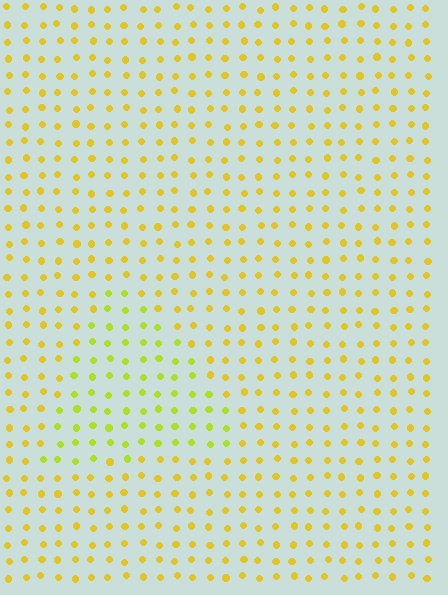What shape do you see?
I see a triangle.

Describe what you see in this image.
The image is filled with small yellow elements in a uniform arrangement. A triangle-shaped region is visible where the elements are tinted to a slightly different hue, forming a subtle color boundary.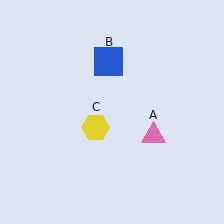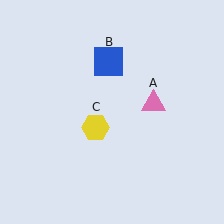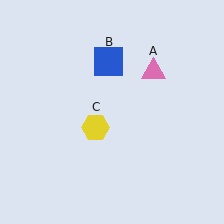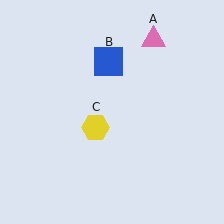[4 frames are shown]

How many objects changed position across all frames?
1 object changed position: pink triangle (object A).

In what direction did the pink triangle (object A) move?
The pink triangle (object A) moved up.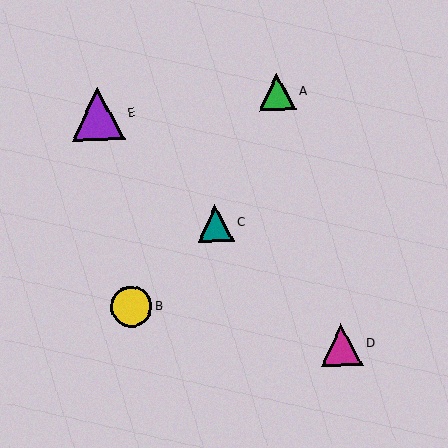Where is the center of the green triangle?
The center of the green triangle is at (277, 92).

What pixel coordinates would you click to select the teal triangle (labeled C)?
Click at (215, 223) to select the teal triangle C.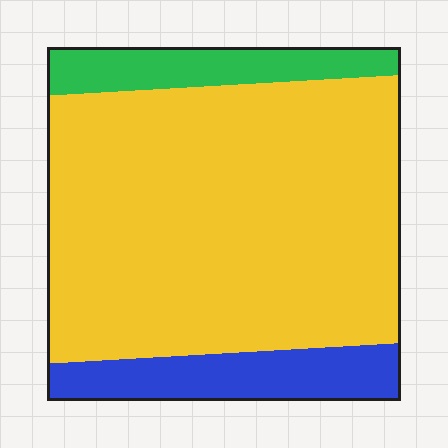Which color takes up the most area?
Yellow, at roughly 75%.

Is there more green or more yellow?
Yellow.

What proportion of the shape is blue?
Blue covers 13% of the shape.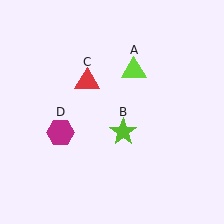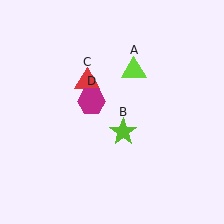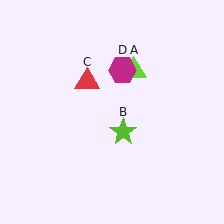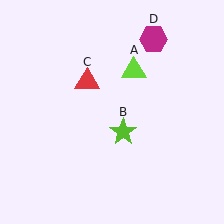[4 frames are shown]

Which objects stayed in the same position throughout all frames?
Lime triangle (object A) and lime star (object B) and red triangle (object C) remained stationary.